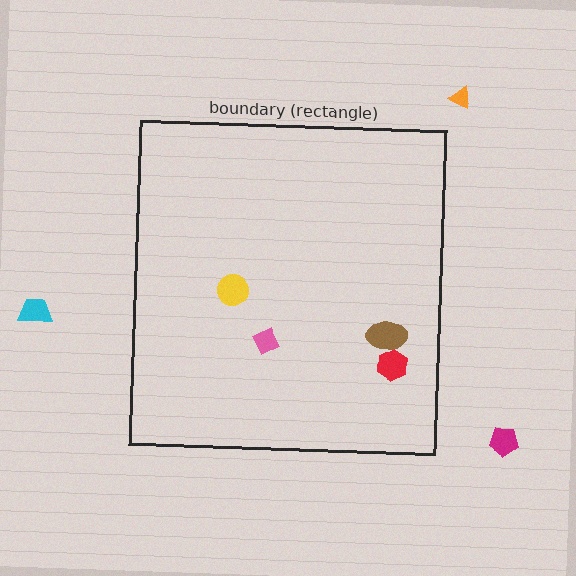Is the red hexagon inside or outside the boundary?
Inside.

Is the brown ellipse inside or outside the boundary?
Inside.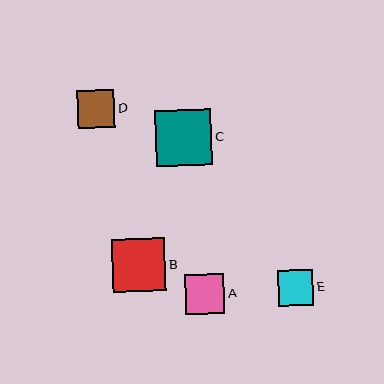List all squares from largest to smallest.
From largest to smallest: C, B, A, D, E.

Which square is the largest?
Square C is the largest with a size of approximately 56 pixels.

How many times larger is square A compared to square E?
Square A is approximately 1.1 times the size of square E.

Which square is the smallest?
Square E is the smallest with a size of approximately 36 pixels.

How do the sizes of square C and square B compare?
Square C and square B are approximately the same size.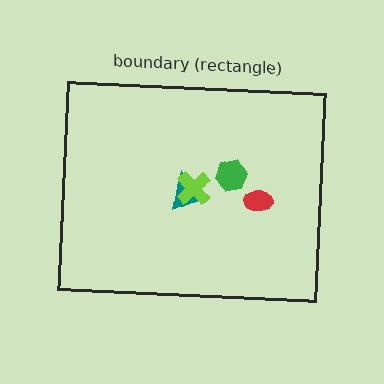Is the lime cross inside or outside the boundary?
Inside.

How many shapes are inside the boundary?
4 inside, 0 outside.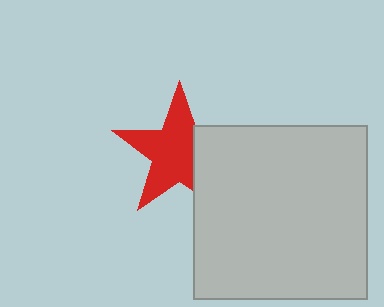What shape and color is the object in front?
The object in front is a light gray square.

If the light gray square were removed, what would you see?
You would see the complete red star.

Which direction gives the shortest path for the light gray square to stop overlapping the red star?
Moving right gives the shortest separation.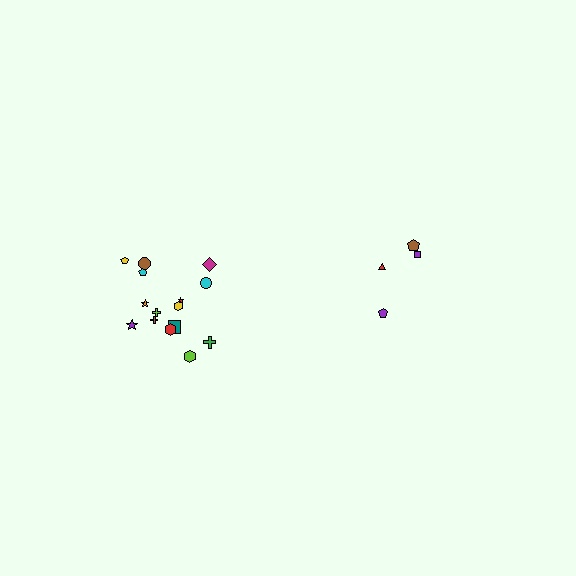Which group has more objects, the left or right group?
The left group.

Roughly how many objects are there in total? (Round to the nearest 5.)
Roughly 20 objects in total.